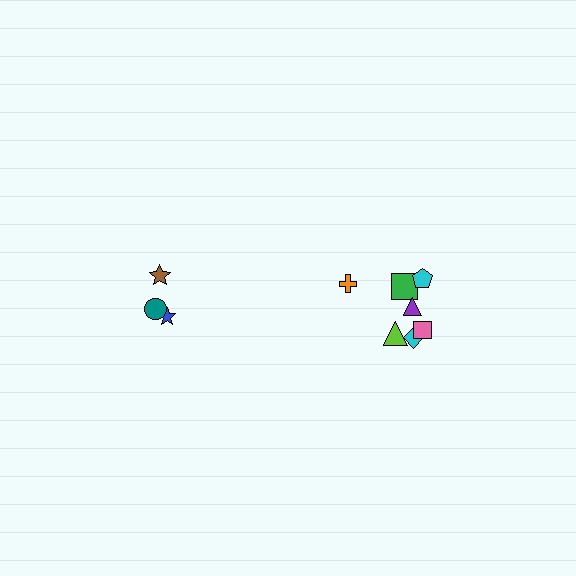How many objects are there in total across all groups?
There are 10 objects.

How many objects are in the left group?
There are 3 objects.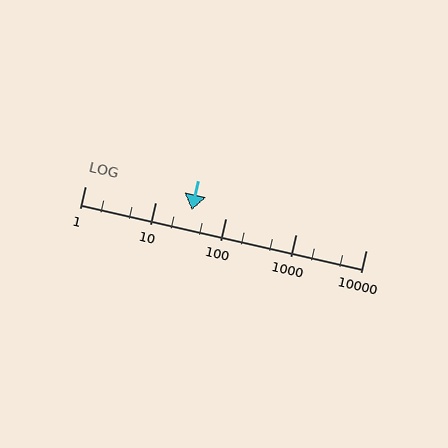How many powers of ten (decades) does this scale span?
The scale spans 4 decades, from 1 to 10000.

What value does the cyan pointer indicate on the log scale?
The pointer indicates approximately 33.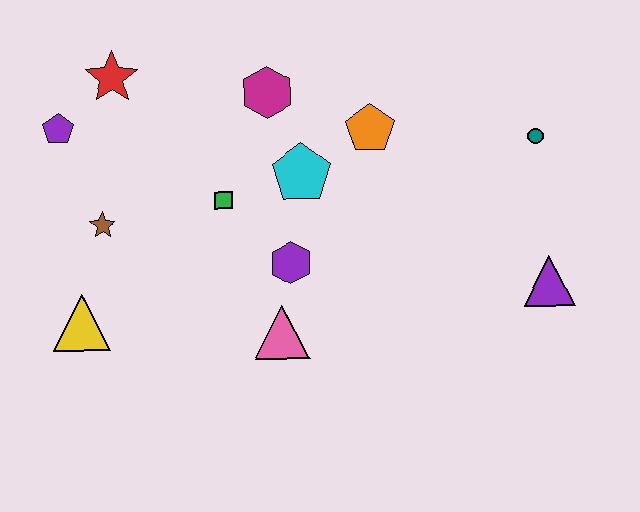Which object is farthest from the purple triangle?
The purple pentagon is farthest from the purple triangle.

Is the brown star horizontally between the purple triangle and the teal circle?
No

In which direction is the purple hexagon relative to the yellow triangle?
The purple hexagon is to the right of the yellow triangle.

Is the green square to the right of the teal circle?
No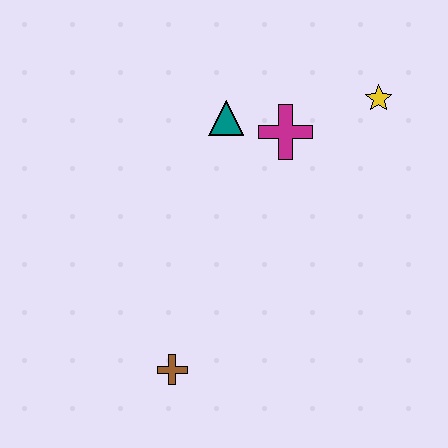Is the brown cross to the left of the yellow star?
Yes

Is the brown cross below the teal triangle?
Yes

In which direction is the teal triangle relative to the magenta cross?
The teal triangle is to the left of the magenta cross.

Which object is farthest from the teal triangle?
The brown cross is farthest from the teal triangle.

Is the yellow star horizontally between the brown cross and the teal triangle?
No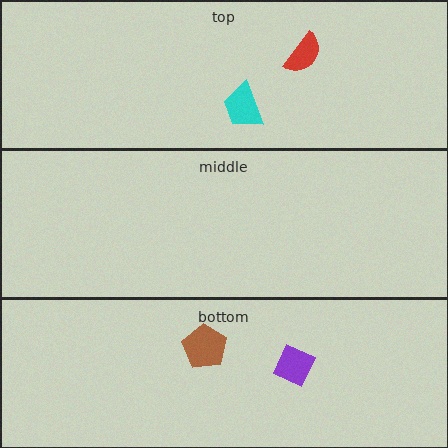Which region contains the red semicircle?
The top region.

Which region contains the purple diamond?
The bottom region.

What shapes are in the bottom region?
The purple diamond, the brown pentagon.